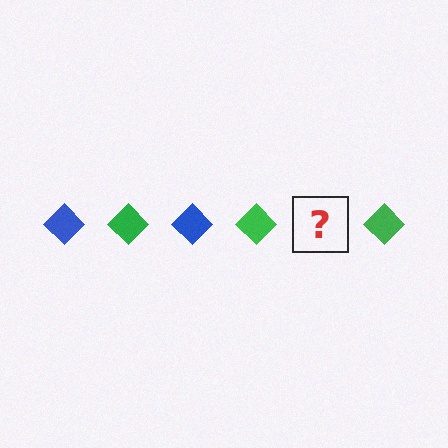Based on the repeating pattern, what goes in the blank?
The blank should be a blue diamond.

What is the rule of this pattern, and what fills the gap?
The rule is that the pattern cycles through blue, green diamonds. The gap should be filled with a blue diamond.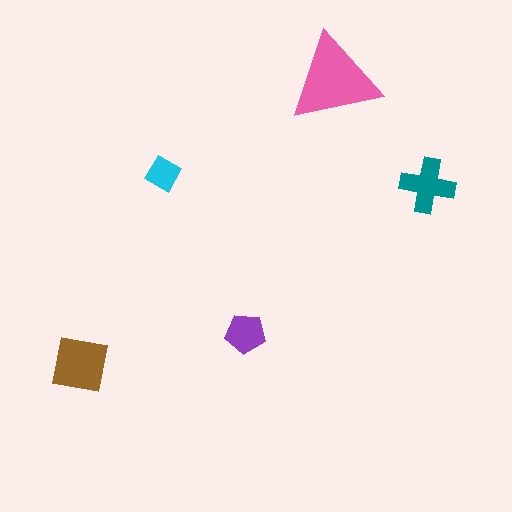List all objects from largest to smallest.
The pink triangle, the brown square, the teal cross, the purple pentagon, the cyan diamond.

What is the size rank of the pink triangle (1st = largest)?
1st.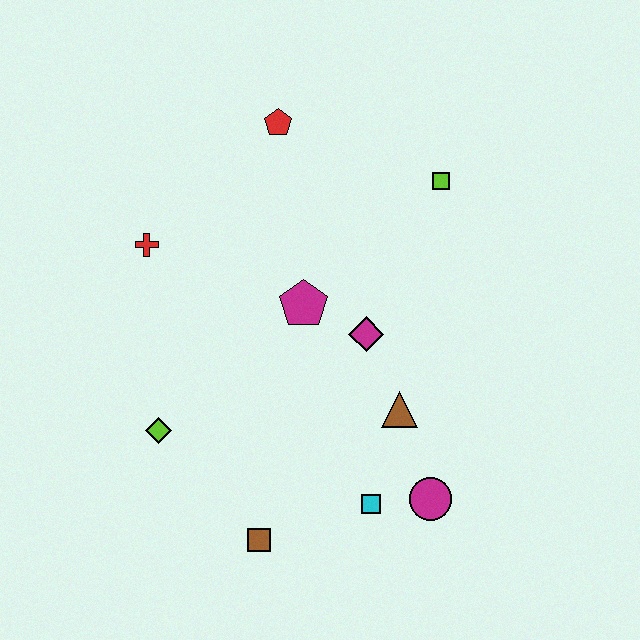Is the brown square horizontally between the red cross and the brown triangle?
Yes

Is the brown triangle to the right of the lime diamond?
Yes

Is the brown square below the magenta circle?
Yes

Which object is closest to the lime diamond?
The brown square is closest to the lime diamond.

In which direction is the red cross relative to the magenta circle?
The red cross is to the left of the magenta circle.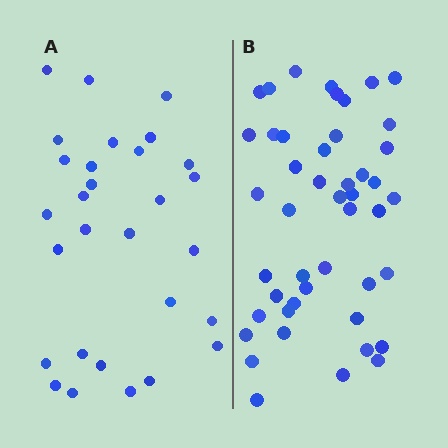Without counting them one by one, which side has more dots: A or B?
Region B (the right region) has more dots.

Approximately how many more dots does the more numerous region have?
Region B has approximately 15 more dots than region A.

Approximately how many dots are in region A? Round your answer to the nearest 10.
About 30 dots. (The exact count is 29, which rounds to 30.)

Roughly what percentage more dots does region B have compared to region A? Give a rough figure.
About 60% more.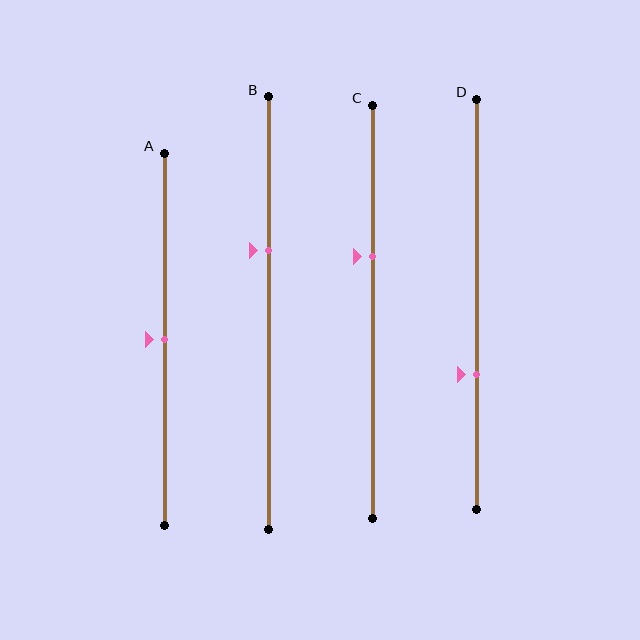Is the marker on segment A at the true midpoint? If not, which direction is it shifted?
Yes, the marker on segment A is at the true midpoint.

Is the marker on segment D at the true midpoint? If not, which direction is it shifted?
No, the marker on segment D is shifted downward by about 17% of the segment length.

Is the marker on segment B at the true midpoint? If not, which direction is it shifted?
No, the marker on segment B is shifted upward by about 14% of the segment length.